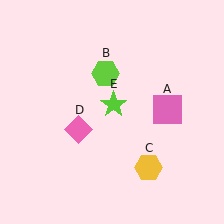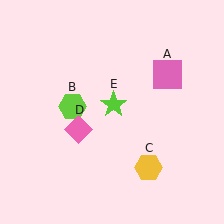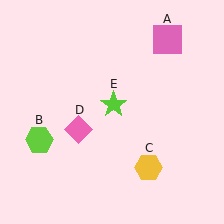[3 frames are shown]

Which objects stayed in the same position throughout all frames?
Yellow hexagon (object C) and pink diamond (object D) and lime star (object E) remained stationary.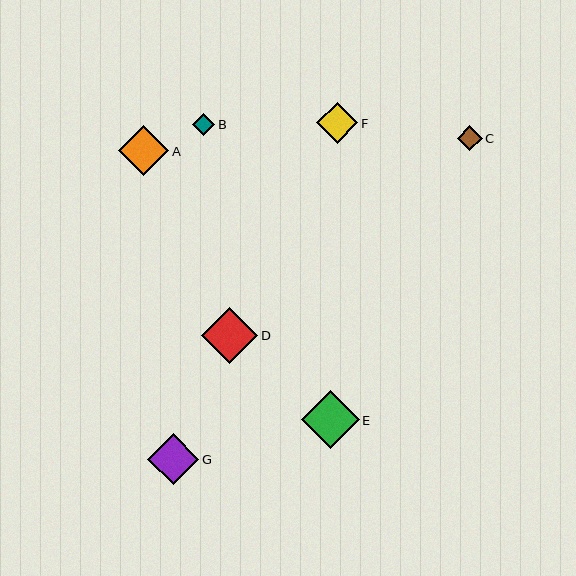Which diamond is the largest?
Diamond E is the largest with a size of approximately 58 pixels.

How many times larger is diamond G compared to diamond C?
Diamond G is approximately 2.1 times the size of diamond C.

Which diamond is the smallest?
Diamond B is the smallest with a size of approximately 22 pixels.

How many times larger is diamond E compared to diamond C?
Diamond E is approximately 2.3 times the size of diamond C.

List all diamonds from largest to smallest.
From largest to smallest: E, D, G, A, F, C, B.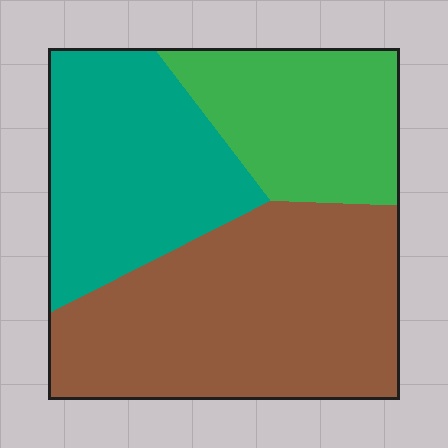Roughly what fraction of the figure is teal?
Teal takes up between a quarter and a half of the figure.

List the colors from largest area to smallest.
From largest to smallest: brown, teal, green.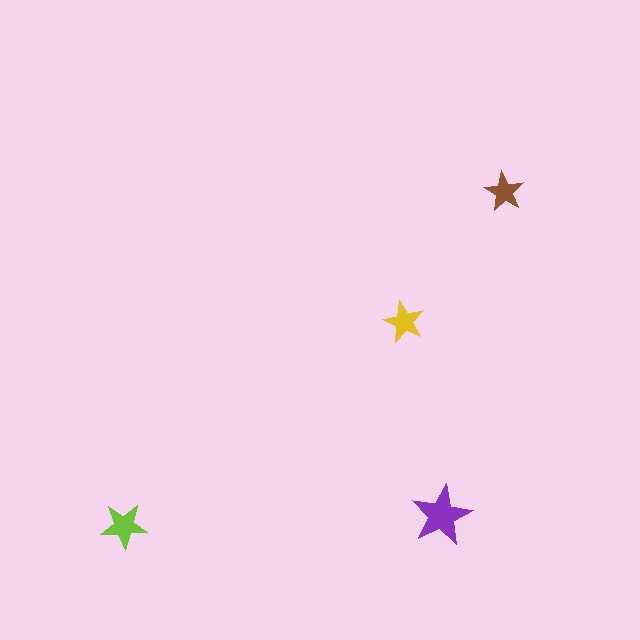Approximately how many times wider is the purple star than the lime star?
About 1.5 times wider.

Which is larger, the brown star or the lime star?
The lime one.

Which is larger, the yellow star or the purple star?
The purple one.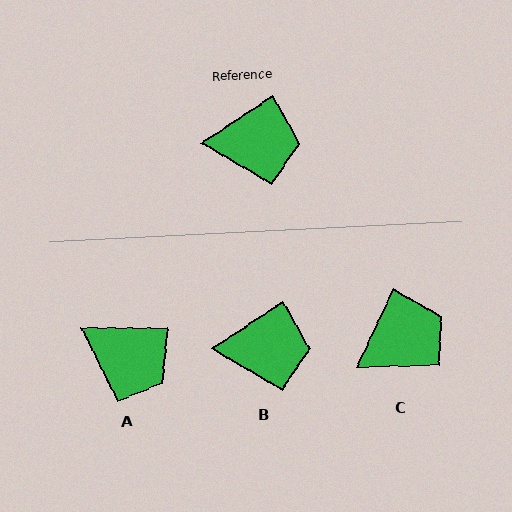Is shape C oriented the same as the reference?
No, it is off by about 31 degrees.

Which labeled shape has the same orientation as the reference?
B.